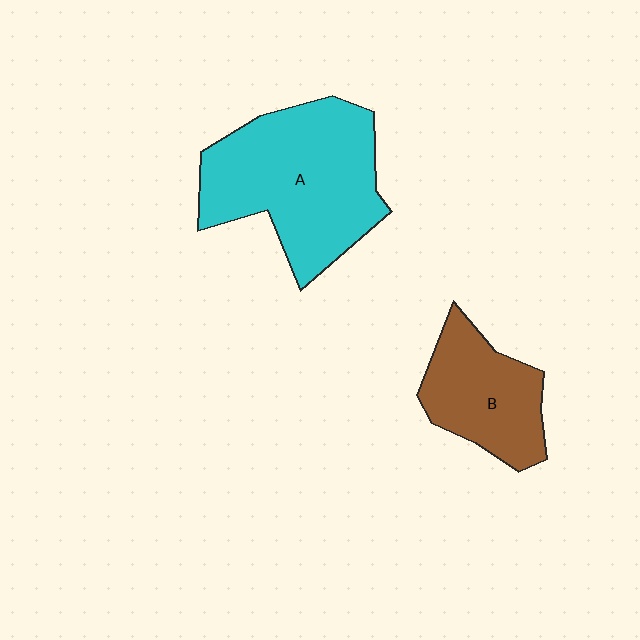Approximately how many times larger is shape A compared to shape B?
Approximately 1.8 times.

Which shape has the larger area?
Shape A (cyan).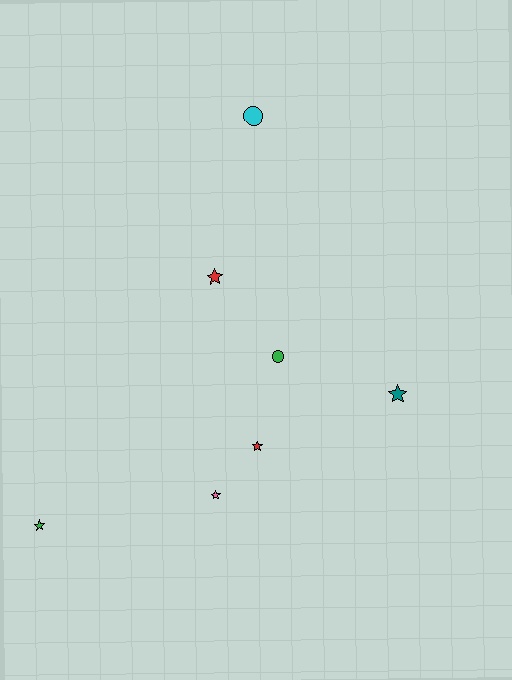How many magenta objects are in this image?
There are no magenta objects.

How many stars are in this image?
There are 5 stars.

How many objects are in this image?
There are 7 objects.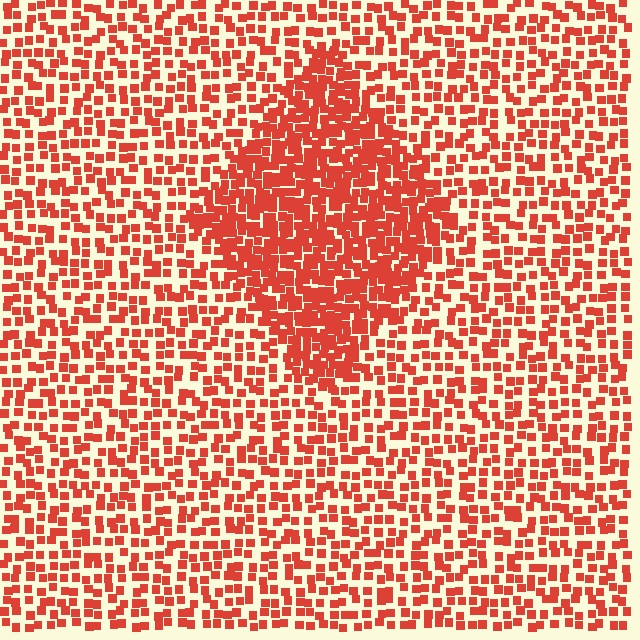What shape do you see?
I see a diamond.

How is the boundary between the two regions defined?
The boundary is defined by a change in element density (approximately 2.0x ratio). All elements are the same color, size, and shape.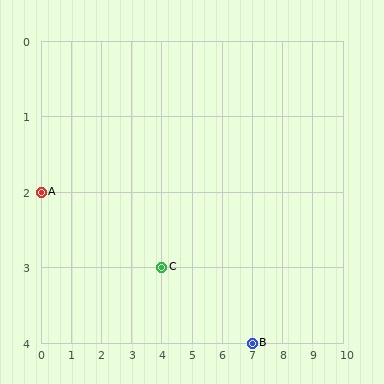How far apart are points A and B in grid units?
Points A and B are 7 columns and 2 rows apart (about 7.3 grid units diagonally).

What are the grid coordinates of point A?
Point A is at grid coordinates (0, 2).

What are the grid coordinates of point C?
Point C is at grid coordinates (4, 3).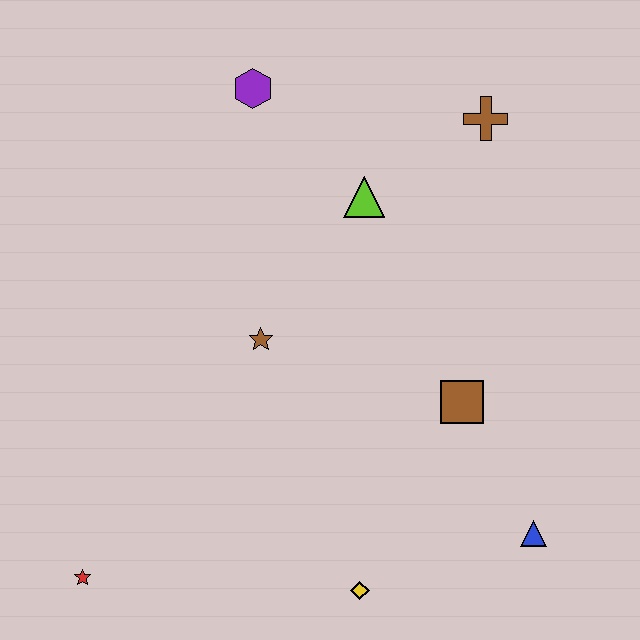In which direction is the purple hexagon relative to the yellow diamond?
The purple hexagon is above the yellow diamond.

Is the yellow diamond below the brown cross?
Yes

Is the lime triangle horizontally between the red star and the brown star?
No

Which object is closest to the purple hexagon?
The lime triangle is closest to the purple hexagon.